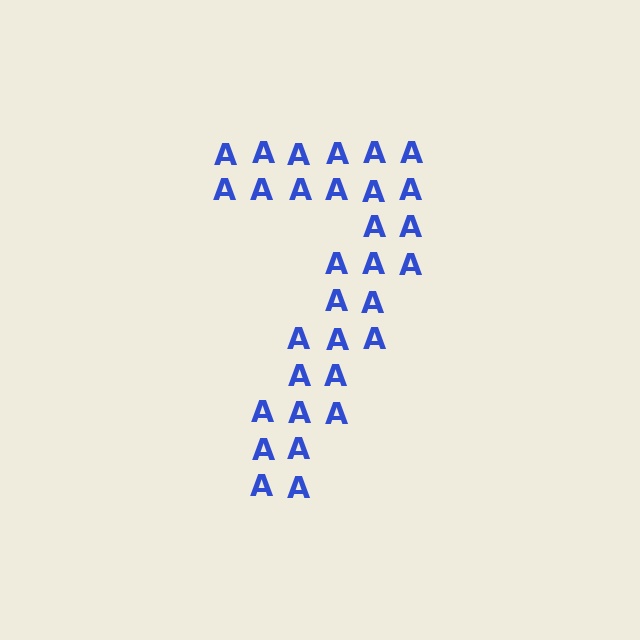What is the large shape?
The large shape is the digit 7.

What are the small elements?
The small elements are letter A's.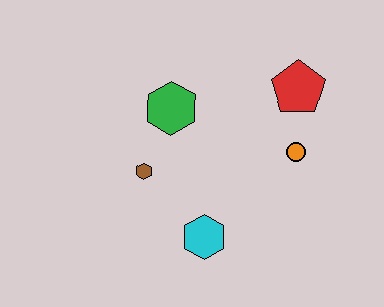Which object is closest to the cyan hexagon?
The brown hexagon is closest to the cyan hexagon.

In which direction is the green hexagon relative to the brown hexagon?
The green hexagon is above the brown hexagon.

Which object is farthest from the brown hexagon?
The red pentagon is farthest from the brown hexagon.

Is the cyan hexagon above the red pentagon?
No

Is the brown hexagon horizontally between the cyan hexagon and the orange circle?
No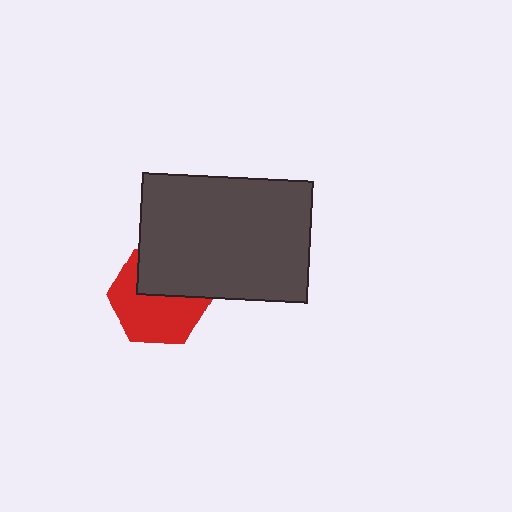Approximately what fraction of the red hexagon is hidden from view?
Roughly 40% of the red hexagon is hidden behind the dark gray rectangle.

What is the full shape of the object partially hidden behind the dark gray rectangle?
The partially hidden object is a red hexagon.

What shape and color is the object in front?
The object in front is a dark gray rectangle.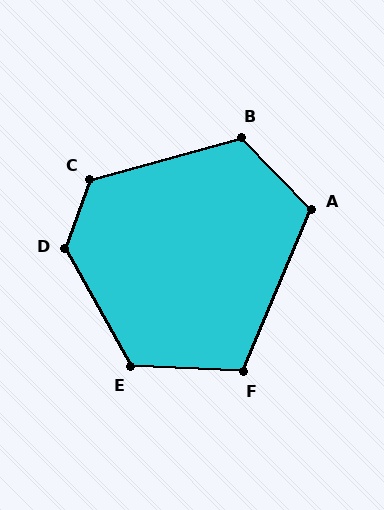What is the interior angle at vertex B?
Approximately 119 degrees (obtuse).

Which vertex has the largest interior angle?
D, at approximately 131 degrees.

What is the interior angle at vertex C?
Approximately 125 degrees (obtuse).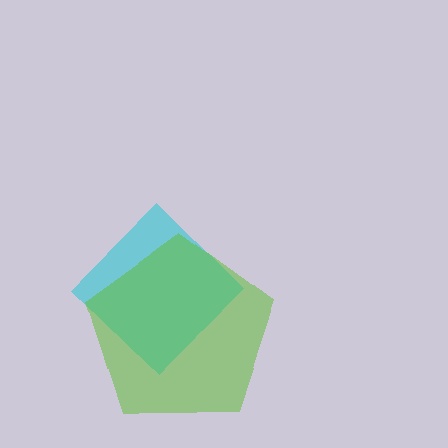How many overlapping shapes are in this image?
There are 2 overlapping shapes in the image.